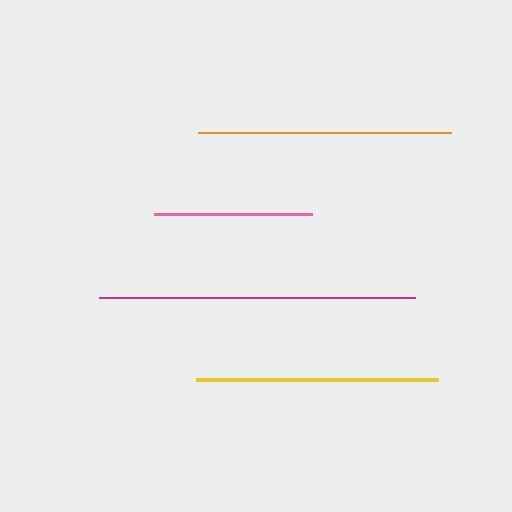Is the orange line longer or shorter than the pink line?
The orange line is longer than the pink line.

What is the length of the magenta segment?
The magenta segment is approximately 316 pixels long.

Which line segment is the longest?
The magenta line is the longest at approximately 316 pixels.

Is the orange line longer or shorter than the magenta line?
The magenta line is longer than the orange line.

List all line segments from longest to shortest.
From longest to shortest: magenta, orange, yellow, pink.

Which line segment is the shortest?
The pink line is the shortest at approximately 157 pixels.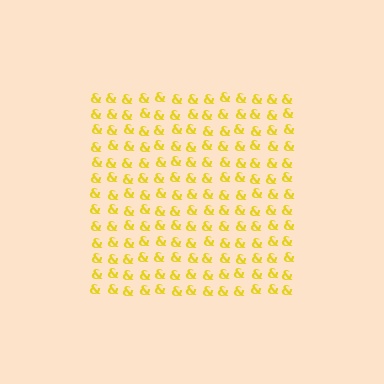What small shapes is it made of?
It is made of small ampersands.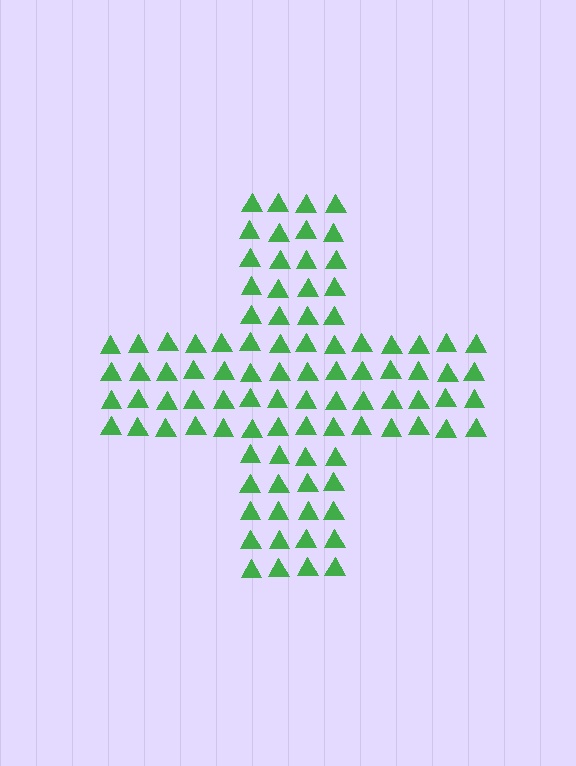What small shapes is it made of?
It is made of small triangles.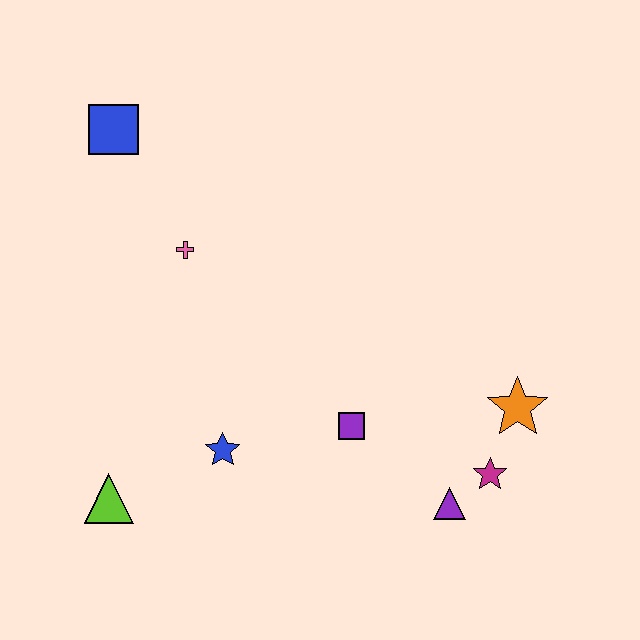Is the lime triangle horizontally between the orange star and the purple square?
No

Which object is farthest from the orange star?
The blue square is farthest from the orange star.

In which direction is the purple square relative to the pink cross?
The purple square is below the pink cross.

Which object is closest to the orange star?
The magenta star is closest to the orange star.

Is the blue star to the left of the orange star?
Yes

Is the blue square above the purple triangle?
Yes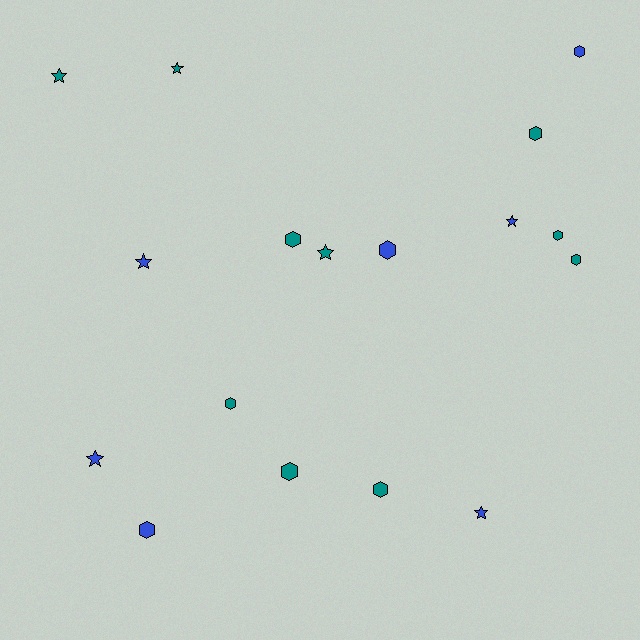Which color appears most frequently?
Teal, with 10 objects.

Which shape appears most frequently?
Hexagon, with 10 objects.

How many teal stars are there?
There are 3 teal stars.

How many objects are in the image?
There are 17 objects.